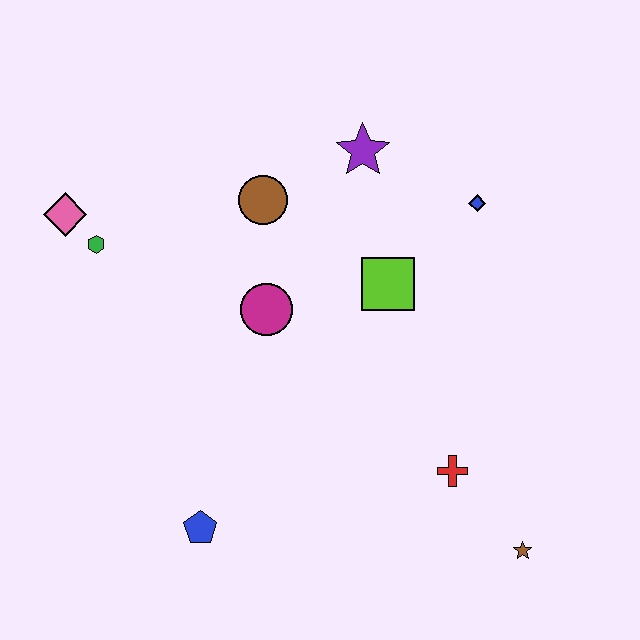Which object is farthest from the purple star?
The brown star is farthest from the purple star.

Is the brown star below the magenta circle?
Yes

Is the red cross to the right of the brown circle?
Yes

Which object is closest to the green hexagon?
The pink diamond is closest to the green hexagon.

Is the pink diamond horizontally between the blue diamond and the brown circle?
No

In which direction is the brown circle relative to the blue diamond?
The brown circle is to the left of the blue diamond.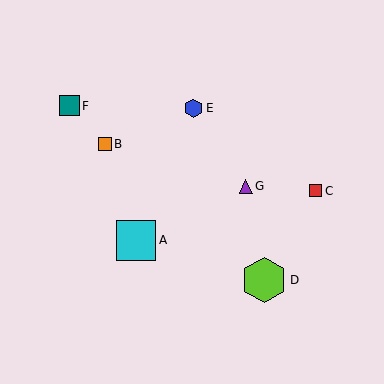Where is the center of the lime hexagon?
The center of the lime hexagon is at (264, 280).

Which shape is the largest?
The lime hexagon (labeled D) is the largest.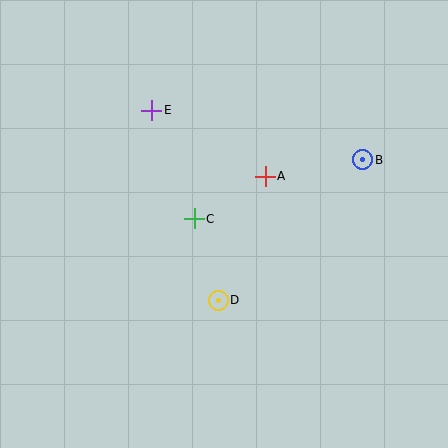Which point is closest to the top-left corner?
Point E is closest to the top-left corner.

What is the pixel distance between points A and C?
The distance between A and C is 82 pixels.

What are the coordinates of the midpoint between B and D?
The midpoint between B and D is at (290, 230).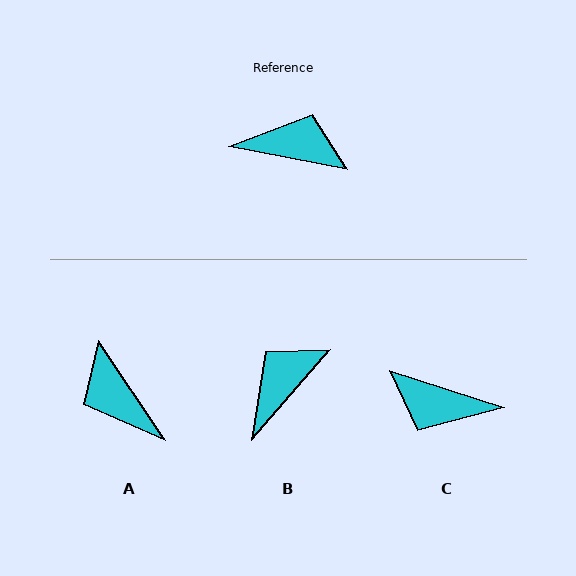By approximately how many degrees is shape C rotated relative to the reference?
Approximately 173 degrees counter-clockwise.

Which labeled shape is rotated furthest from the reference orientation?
C, about 173 degrees away.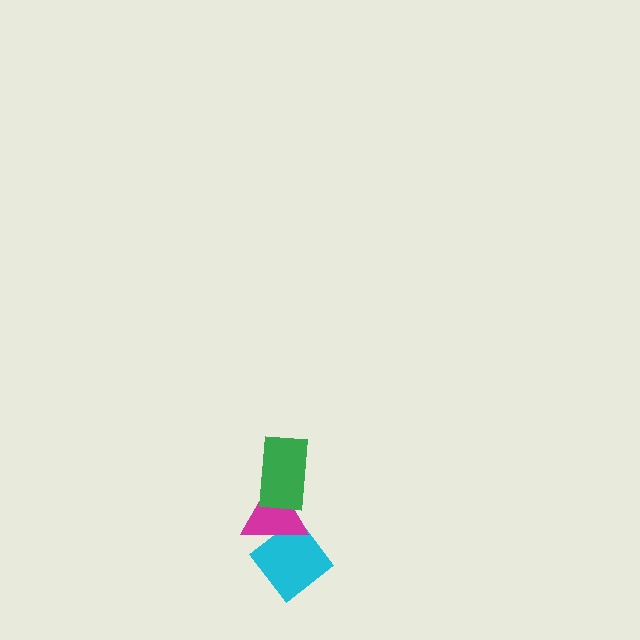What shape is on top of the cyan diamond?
The magenta triangle is on top of the cyan diamond.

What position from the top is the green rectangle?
The green rectangle is 1st from the top.